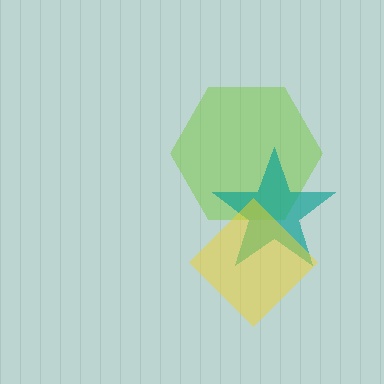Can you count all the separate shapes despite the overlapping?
Yes, there are 3 separate shapes.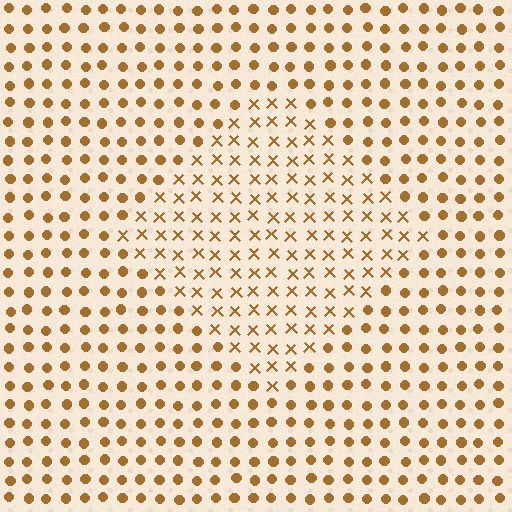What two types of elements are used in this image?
The image uses X marks inside the diamond region and circles outside it.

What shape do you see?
I see a diamond.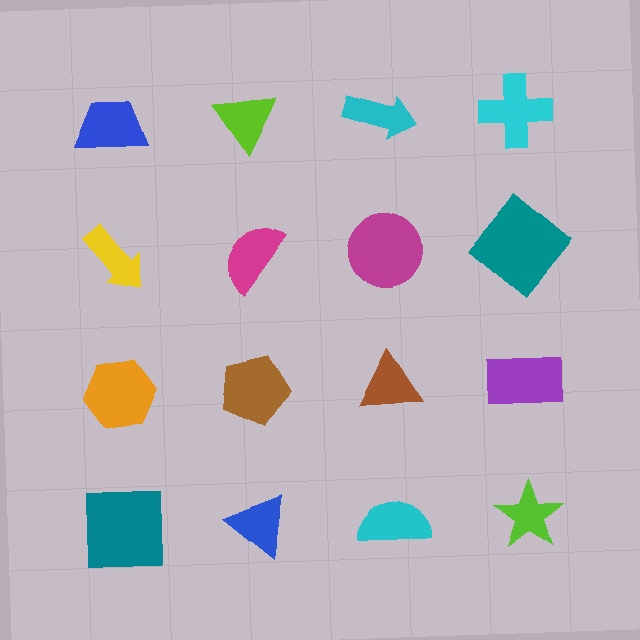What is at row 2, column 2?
A magenta semicircle.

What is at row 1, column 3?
A cyan arrow.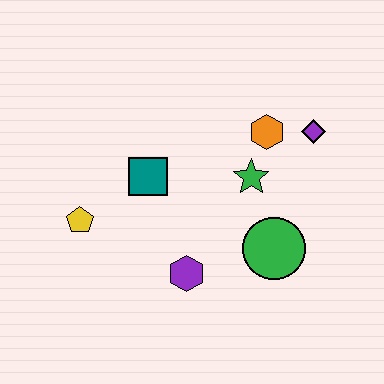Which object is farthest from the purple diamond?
The yellow pentagon is farthest from the purple diamond.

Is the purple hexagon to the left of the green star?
Yes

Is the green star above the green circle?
Yes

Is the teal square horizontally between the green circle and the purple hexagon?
No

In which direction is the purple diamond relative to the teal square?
The purple diamond is to the right of the teal square.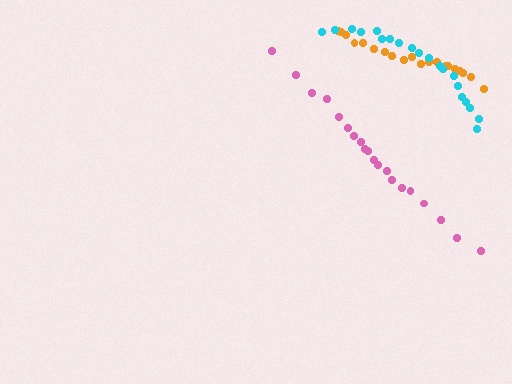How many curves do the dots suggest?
There are 3 distinct paths.